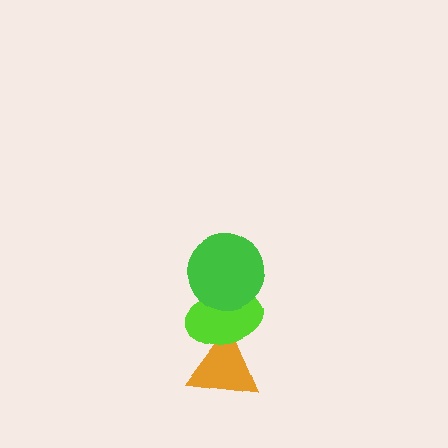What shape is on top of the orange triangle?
The lime ellipse is on top of the orange triangle.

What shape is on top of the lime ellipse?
The green circle is on top of the lime ellipse.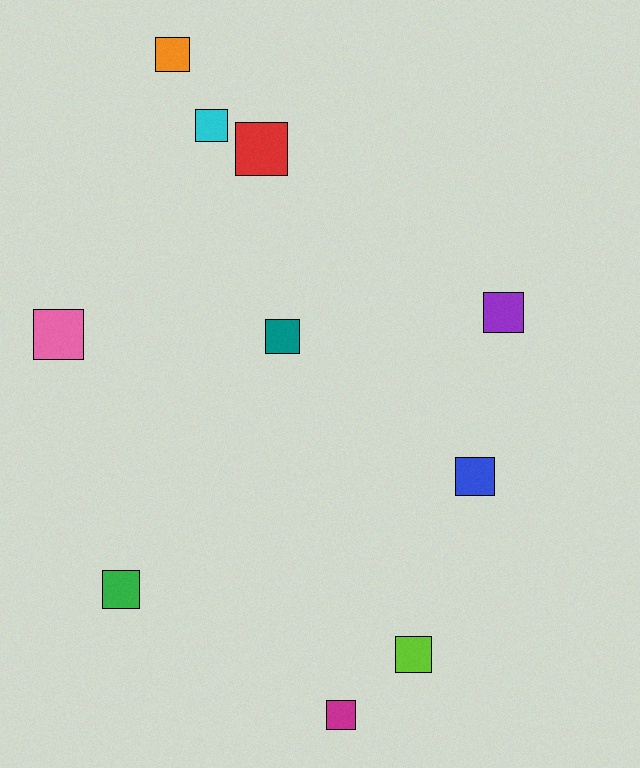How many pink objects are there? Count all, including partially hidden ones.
There is 1 pink object.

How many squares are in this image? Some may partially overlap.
There are 10 squares.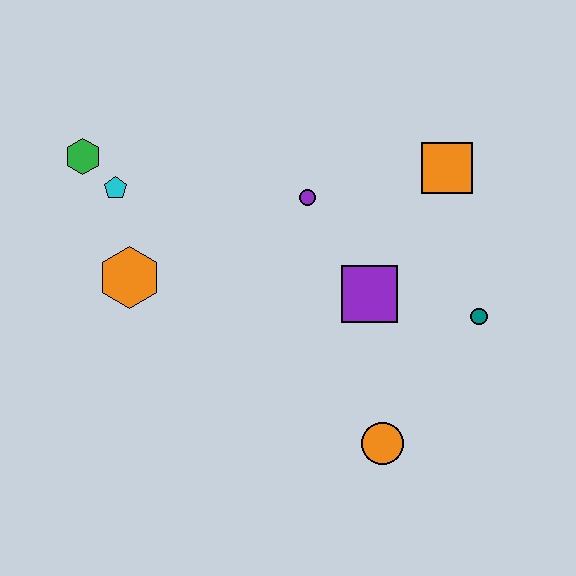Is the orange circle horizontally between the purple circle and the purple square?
No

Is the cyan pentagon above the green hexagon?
No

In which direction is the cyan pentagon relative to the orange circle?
The cyan pentagon is to the left of the orange circle.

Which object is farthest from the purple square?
The green hexagon is farthest from the purple square.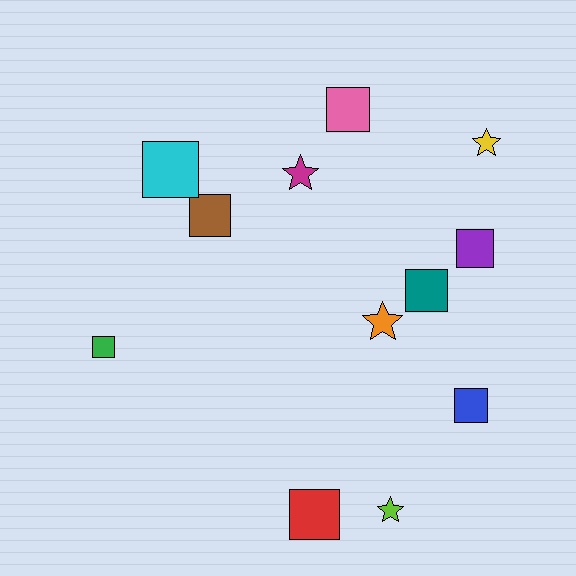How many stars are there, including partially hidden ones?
There are 4 stars.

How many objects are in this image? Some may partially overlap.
There are 12 objects.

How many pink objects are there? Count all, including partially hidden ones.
There is 1 pink object.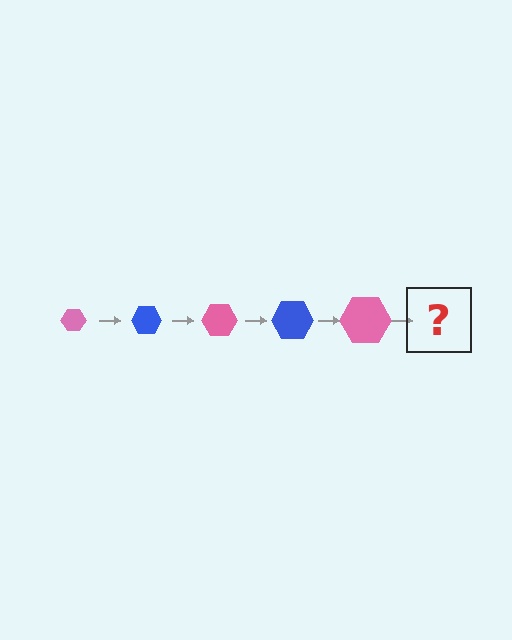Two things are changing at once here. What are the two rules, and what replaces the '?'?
The two rules are that the hexagon grows larger each step and the color cycles through pink and blue. The '?' should be a blue hexagon, larger than the previous one.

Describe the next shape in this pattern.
It should be a blue hexagon, larger than the previous one.